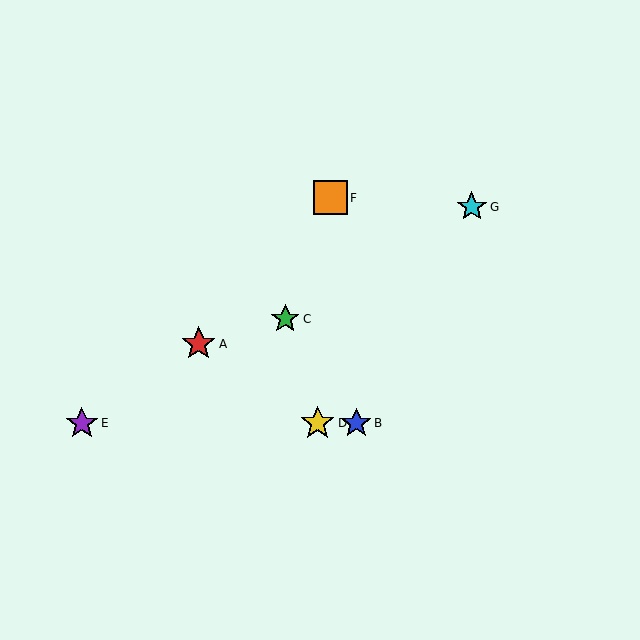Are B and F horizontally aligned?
No, B is at y≈423 and F is at y≈198.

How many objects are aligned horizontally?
3 objects (B, D, E) are aligned horizontally.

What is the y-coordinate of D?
Object D is at y≈423.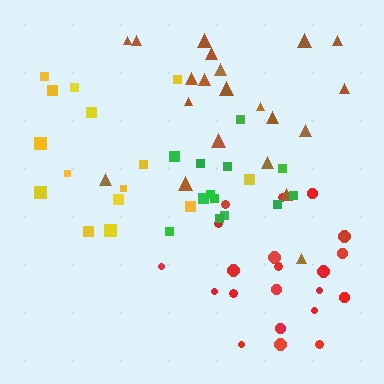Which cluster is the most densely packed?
Red.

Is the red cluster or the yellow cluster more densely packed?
Red.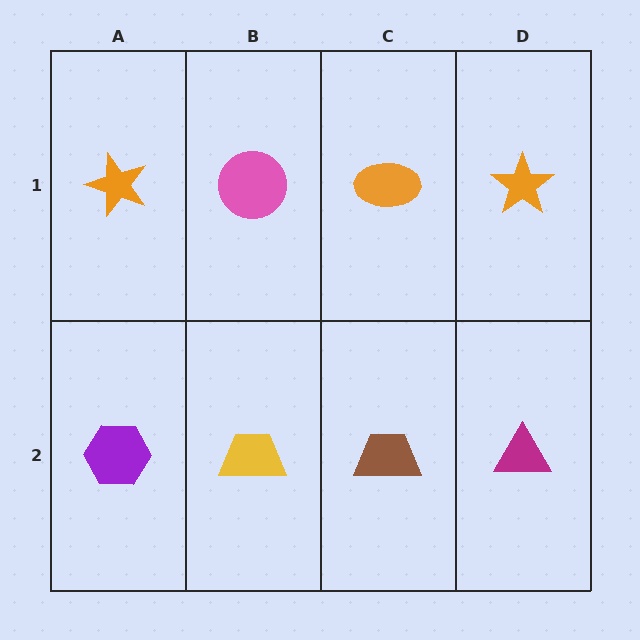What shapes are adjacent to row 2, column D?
An orange star (row 1, column D), a brown trapezoid (row 2, column C).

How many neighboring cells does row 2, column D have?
2.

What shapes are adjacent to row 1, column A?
A purple hexagon (row 2, column A), a pink circle (row 1, column B).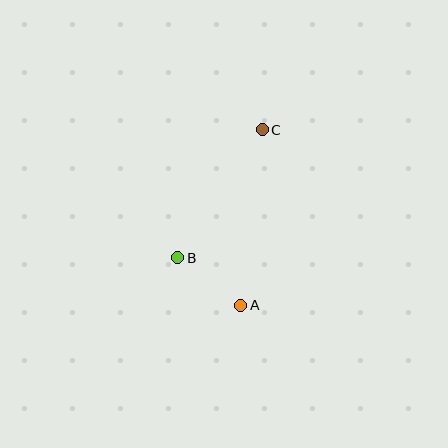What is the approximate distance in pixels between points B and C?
The distance between B and C is approximately 154 pixels.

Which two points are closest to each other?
Points A and B are closest to each other.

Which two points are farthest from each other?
Points A and C are farthest from each other.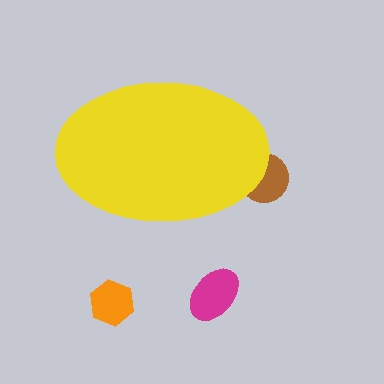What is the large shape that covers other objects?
A yellow ellipse.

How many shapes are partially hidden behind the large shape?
1 shape is partially hidden.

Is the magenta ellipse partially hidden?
No, the magenta ellipse is fully visible.